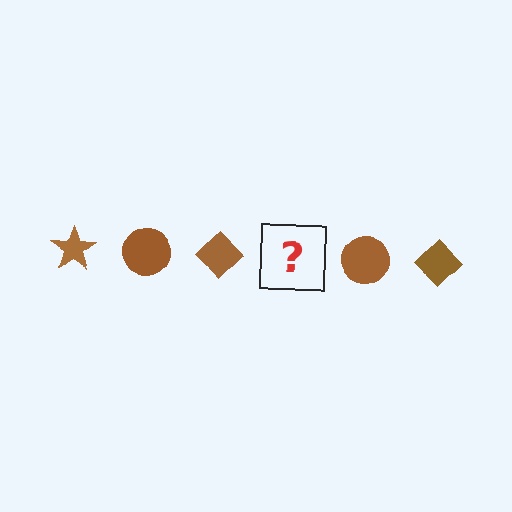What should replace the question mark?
The question mark should be replaced with a brown star.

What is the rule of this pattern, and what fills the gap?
The rule is that the pattern cycles through star, circle, diamond shapes in brown. The gap should be filled with a brown star.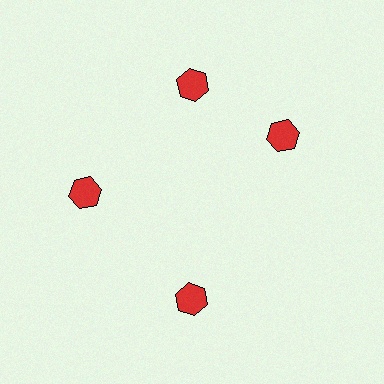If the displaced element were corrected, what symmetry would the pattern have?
It would have 4-fold rotational symmetry — the pattern would map onto itself every 90 degrees.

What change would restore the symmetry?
The symmetry would be restored by rotating it back into even spacing with its neighbors so that all 4 hexagons sit at equal angles and equal distance from the center.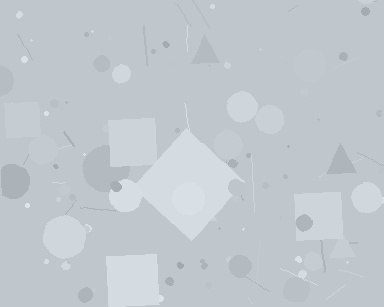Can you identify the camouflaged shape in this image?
The camouflaged shape is a diamond.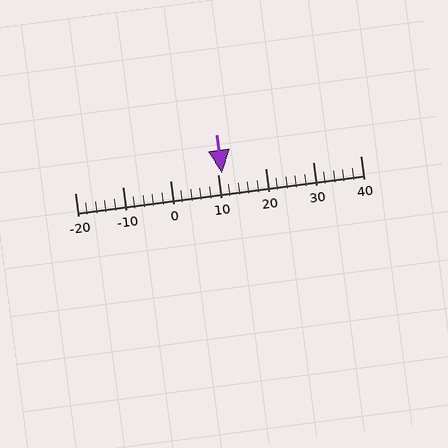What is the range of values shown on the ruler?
The ruler shows values from -20 to 40.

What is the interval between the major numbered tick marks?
The major tick marks are spaced 10 units apart.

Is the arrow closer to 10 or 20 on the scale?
The arrow is closer to 10.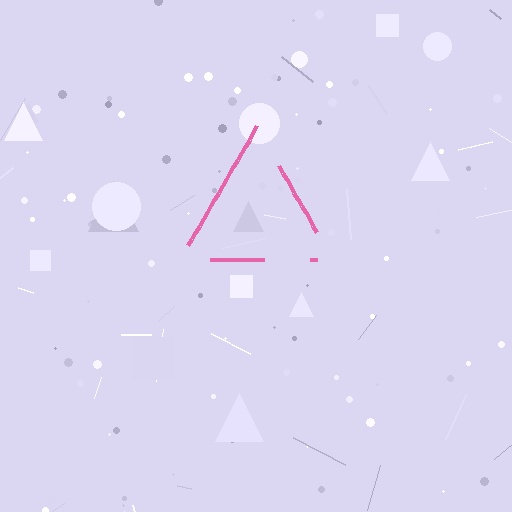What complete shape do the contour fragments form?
The contour fragments form a triangle.